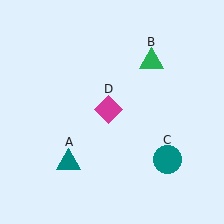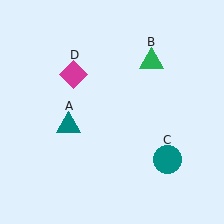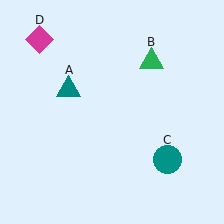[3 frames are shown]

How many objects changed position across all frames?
2 objects changed position: teal triangle (object A), magenta diamond (object D).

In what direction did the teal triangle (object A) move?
The teal triangle (object A) moved up.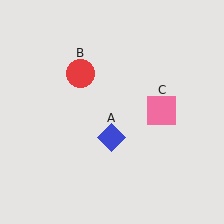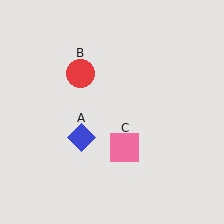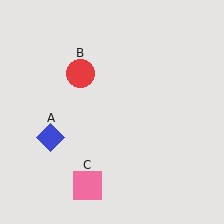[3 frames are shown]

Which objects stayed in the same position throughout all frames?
Red circle (object B) remained stationary.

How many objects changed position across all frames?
2 objects changed position: blue diamond (object A), pink square (object C).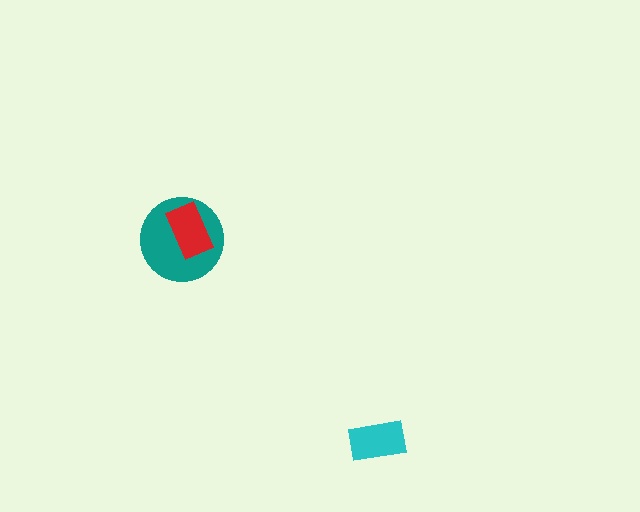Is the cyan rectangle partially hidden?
No, no other shape covers it.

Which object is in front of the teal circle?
The red rectangle is in front of the teal circle.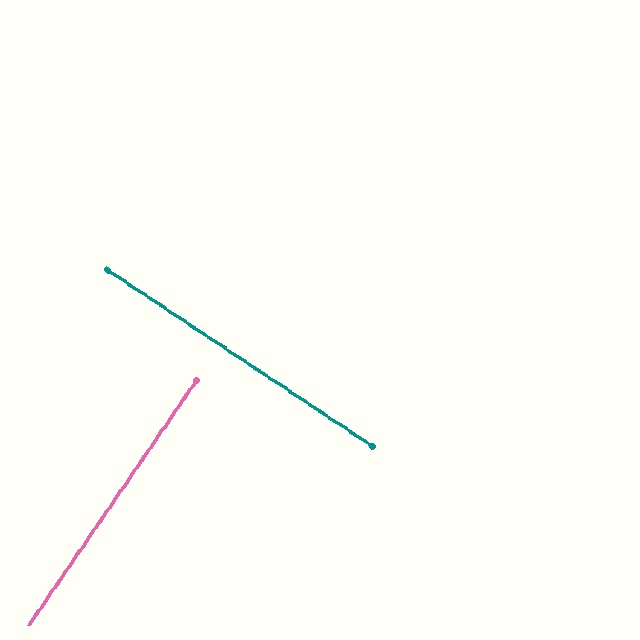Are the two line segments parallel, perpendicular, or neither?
Perpendicular — they meet at approximately 89°.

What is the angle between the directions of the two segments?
Approximately 89 degrees.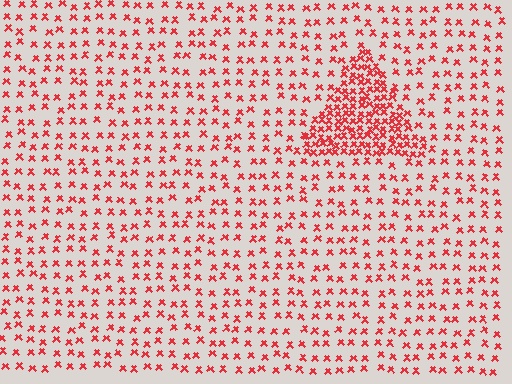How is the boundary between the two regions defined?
The boundary is defined by a change in element density (approximately 2.8x ratio). All elements are the same color, size, and shape.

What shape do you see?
I see a triangle.